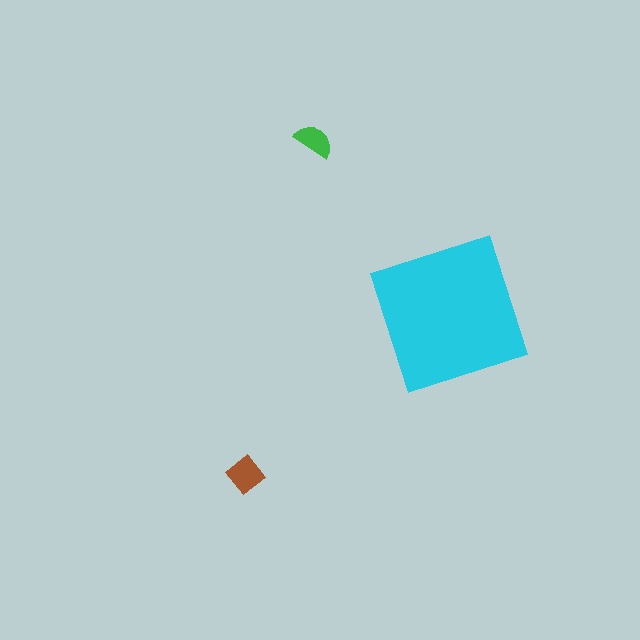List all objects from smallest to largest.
The green semicircle, the brown diamond, the cyan square.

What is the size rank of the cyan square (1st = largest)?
1st.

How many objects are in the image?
There are 3 objects in the image.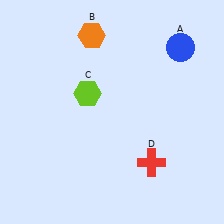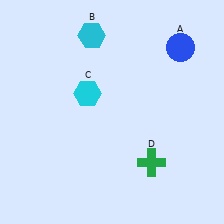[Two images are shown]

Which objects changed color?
B changed from orange to cyan. C changed from lime to cyan. D changed from red to green.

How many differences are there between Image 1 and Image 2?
There are 3 differences between the two images.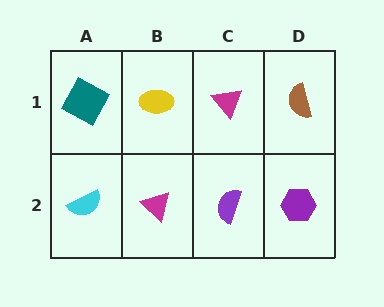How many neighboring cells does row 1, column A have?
2.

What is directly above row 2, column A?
A teal square.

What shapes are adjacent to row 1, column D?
A purple hexagon (row 2, column D), a magenta triangle (row 1, column C).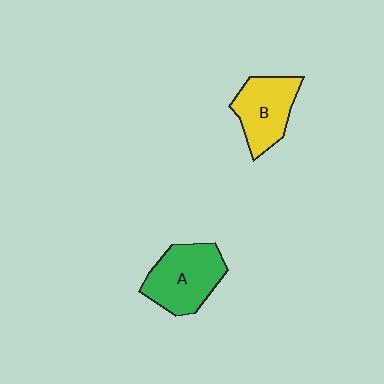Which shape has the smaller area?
Shape B (yellow).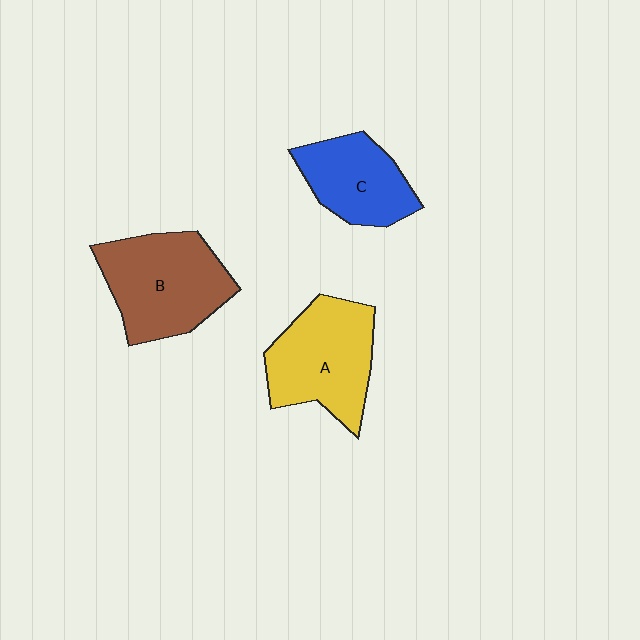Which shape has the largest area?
Shape B (brown).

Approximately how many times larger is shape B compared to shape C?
Approximately 1.4 times.